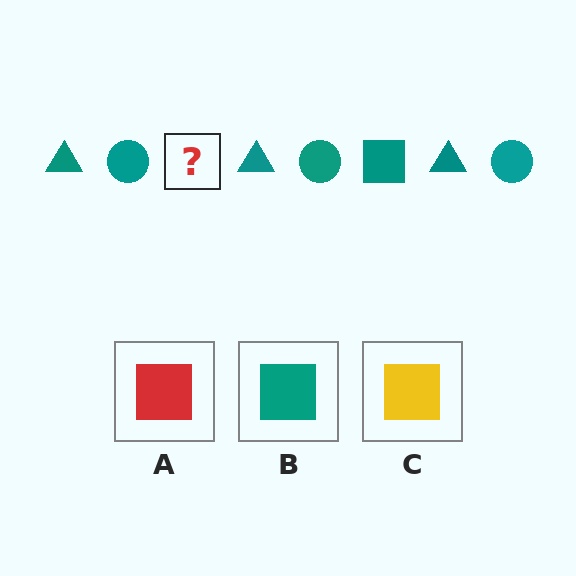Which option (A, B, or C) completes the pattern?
B.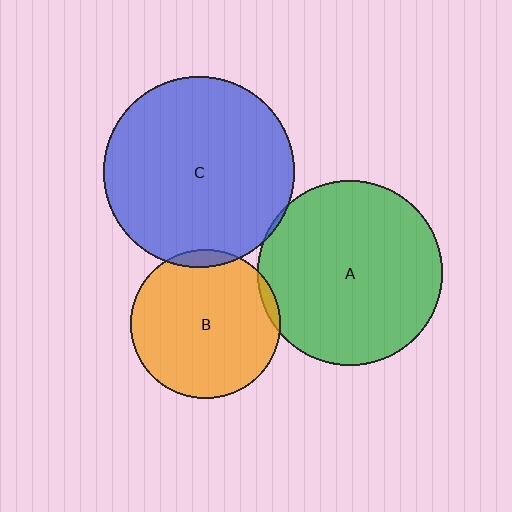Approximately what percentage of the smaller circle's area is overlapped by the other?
Approximately 5%.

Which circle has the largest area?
Circle C (blue).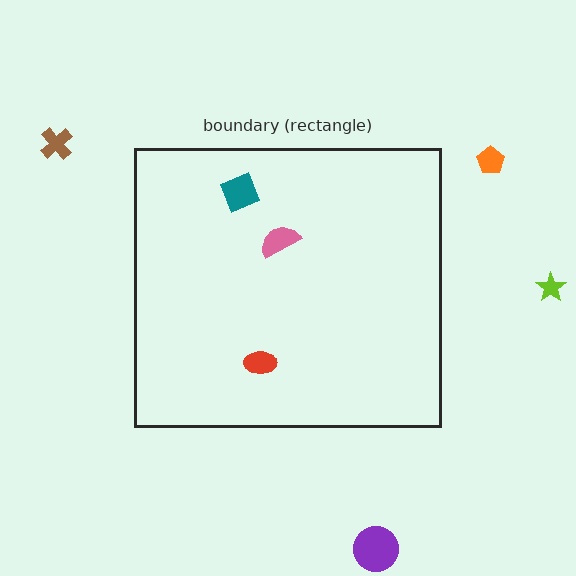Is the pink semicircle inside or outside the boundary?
Inside.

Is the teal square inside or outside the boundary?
Inside.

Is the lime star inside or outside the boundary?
Outside.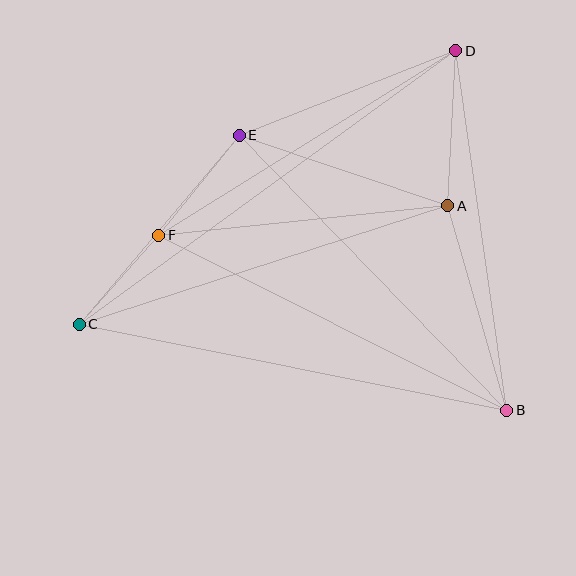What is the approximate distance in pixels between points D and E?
The distance between D and E is approximately 233 pixels.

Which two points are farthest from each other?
Points C and D are farthest from each other.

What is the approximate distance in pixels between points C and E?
The distance between C and E is approximately 247 pixels.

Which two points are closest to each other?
Points C and F are closest to each other.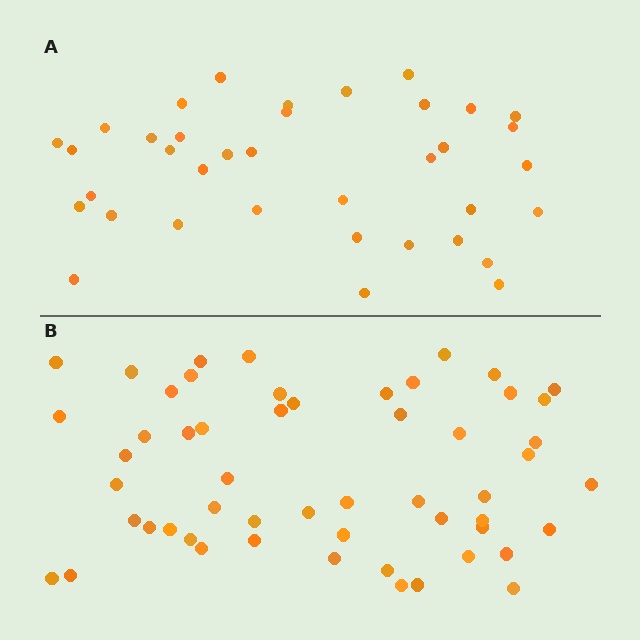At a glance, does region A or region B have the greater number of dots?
Region B (the bottom region) has more dots.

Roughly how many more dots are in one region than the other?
Region B has approximately 15 more dots than region A.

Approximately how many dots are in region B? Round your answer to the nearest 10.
About 50 dots. (The exact count is 54, which rounds to 50.)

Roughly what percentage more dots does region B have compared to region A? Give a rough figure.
About 45% more.